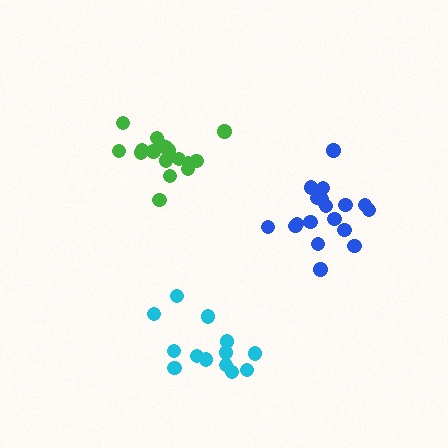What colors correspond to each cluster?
The clusters are colored: green, blue, cyan.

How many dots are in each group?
Group 1: 17 dots, Group 2: 18 dots, Group 3: 13 dots (48 total).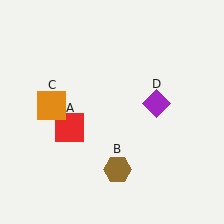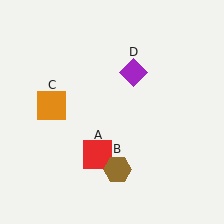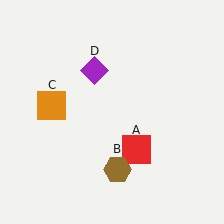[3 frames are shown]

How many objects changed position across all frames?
2 objects changed position: red square (object A), purple diamond (object D).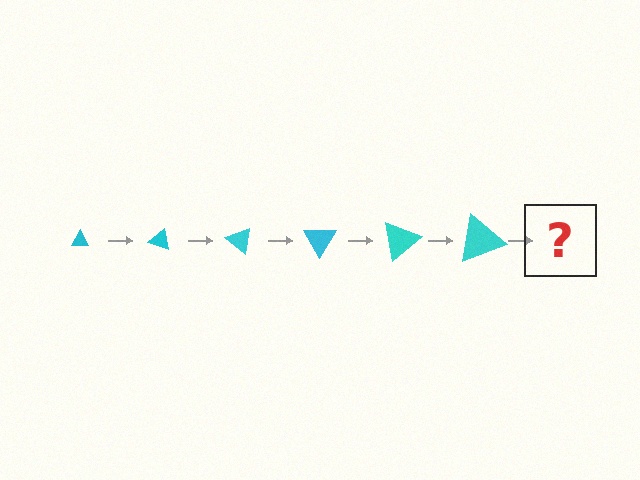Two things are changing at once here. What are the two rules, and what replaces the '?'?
The two rules are that the triangle grows larger each step and it rotates 20 degrees each step. The '?' should be a triangle, larger than the previous one and rotated 120 degrees from the start.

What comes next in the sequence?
The next element should be a triangle, larger than the previous one and rotated 120 degrees from the start.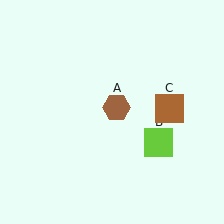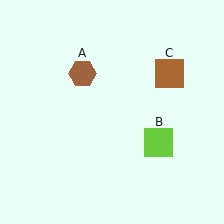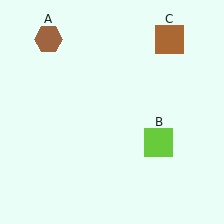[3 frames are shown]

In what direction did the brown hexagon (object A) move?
The brown hexagon (object A) moved up and to the left.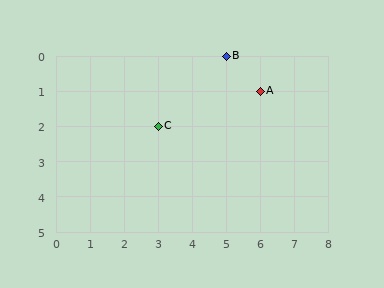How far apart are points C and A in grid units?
Points C and A are 3 columns and 1 row apart (about 3.2 grid units diagonally).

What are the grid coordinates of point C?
Point C is at grid coordinates (3, 2).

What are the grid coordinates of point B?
Point B is at grid coordinates (5, 0).